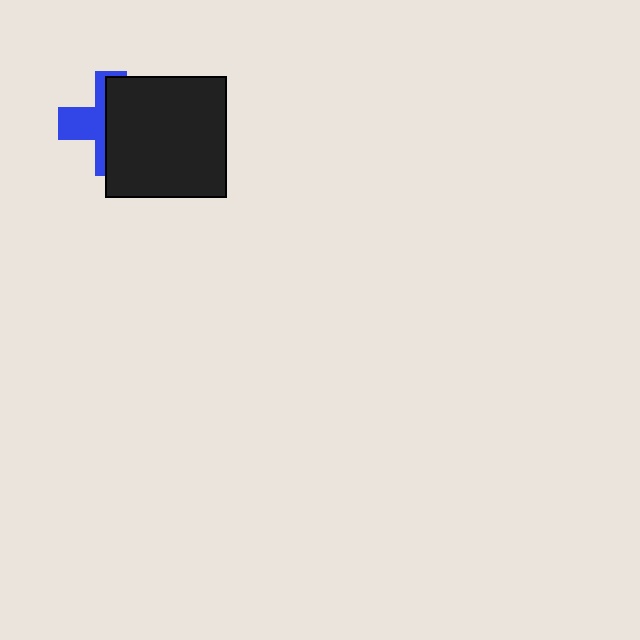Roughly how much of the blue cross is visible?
A small part of it is visible (roughly 41%).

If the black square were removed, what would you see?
You would see the complete blue cross.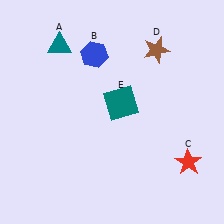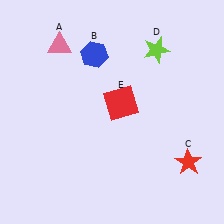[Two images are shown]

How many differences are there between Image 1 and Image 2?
There are 3 differences between the two images.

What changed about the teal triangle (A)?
In Image 1, A is teal. In Image 2, it changed to pink.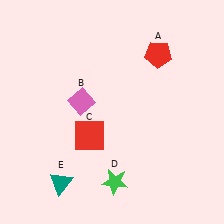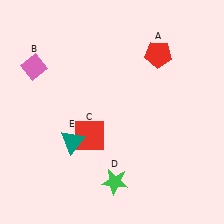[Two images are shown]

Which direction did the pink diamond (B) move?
The pink diamond (B) moved left.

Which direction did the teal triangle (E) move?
The teal triangle (E) moved up.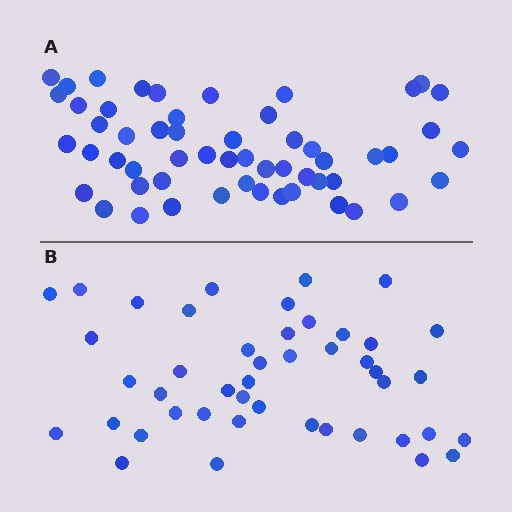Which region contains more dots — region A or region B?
Region A (the top region) has more dots.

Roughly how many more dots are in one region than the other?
Region A has roughly 10 or so more dots than region B.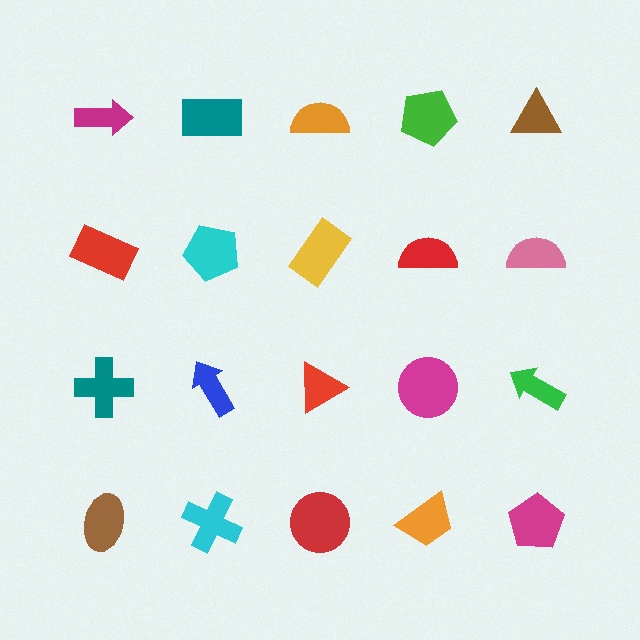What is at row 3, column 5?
A green arrow.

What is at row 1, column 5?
A brown triangle.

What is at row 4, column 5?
A magenta pentagon.